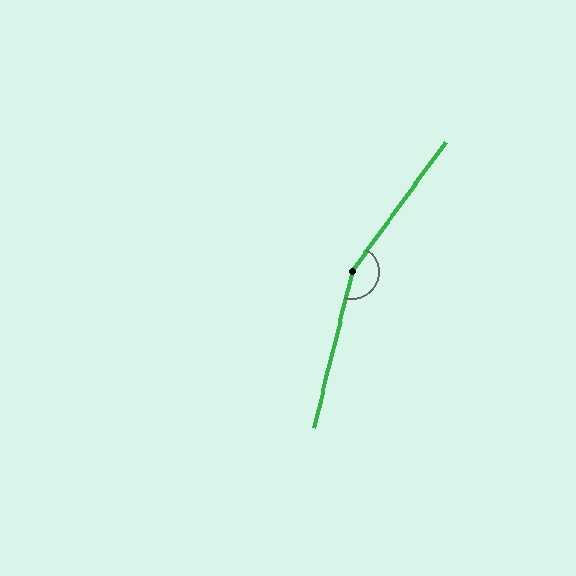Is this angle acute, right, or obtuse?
It is obtuse.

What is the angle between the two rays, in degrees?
Approximately 158 degrees.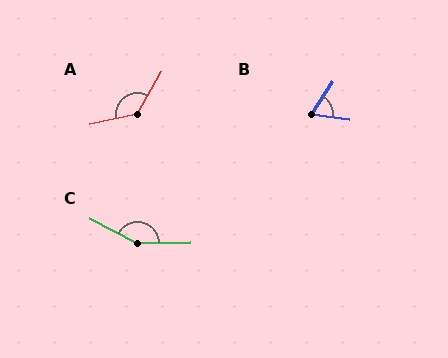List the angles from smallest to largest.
B (65°), A (131°), C (150°).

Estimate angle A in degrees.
Approximately 131 degrees.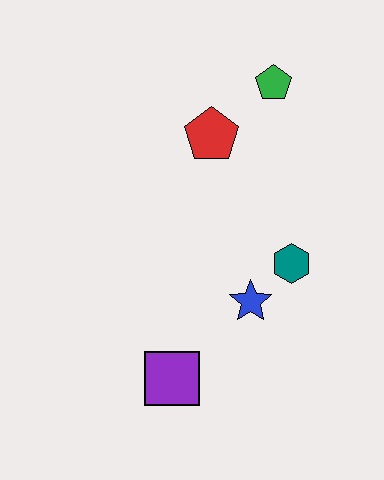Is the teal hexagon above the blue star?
Yes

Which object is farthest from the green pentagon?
The purple square is farthest from the green pentagon.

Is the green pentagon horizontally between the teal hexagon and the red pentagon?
Yes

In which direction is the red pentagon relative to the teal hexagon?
The red pentagon is above the teal hexagon.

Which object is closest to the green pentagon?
The red pentagon is closest to the green pentagon.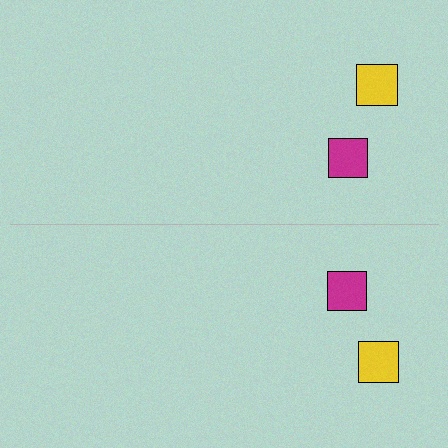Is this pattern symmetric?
Yes, this pattern has bilateral (reflection) symmetry.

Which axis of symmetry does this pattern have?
The pattern has a horizontal axis of symmetry running through the center of the image.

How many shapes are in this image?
There are 4 shapes in this image.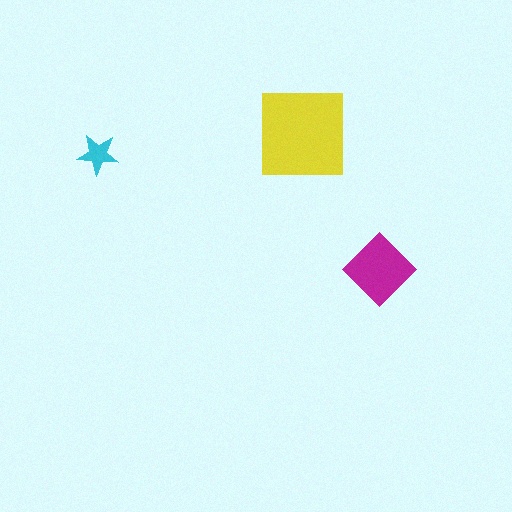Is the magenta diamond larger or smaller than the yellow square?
Smaller.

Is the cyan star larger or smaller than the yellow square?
Smaller.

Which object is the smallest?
The cyan star.